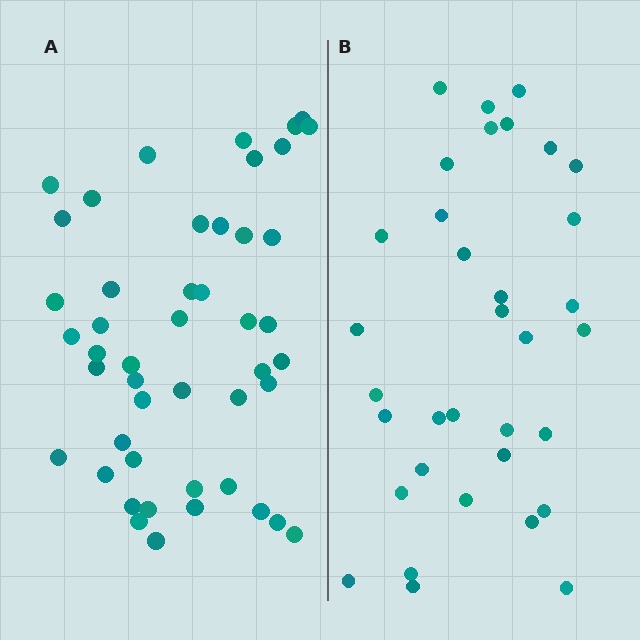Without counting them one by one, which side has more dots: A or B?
Region A (the left region) has more dots.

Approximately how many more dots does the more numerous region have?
Region A has approximately 15 more dots than region B.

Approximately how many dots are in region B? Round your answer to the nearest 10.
About 30 dots. (The exact count is 34, which rounds to 30.)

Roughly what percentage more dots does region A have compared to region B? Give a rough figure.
About 40% more.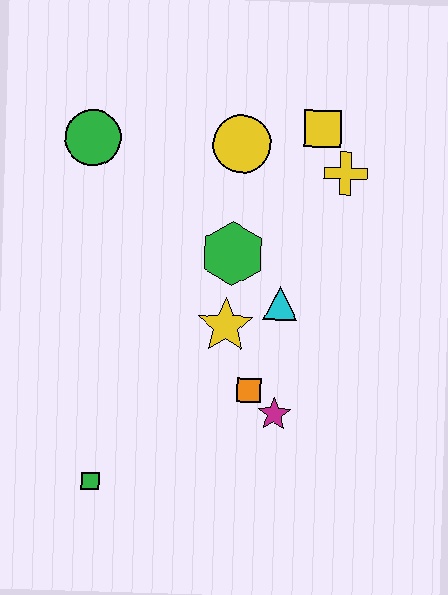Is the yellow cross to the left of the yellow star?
No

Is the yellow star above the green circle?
No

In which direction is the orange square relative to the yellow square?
The orange square is below the yellow square.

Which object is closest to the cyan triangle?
The yellow star is closest to the cyan triangle.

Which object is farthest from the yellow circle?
The green square is farthest from the yellow circle.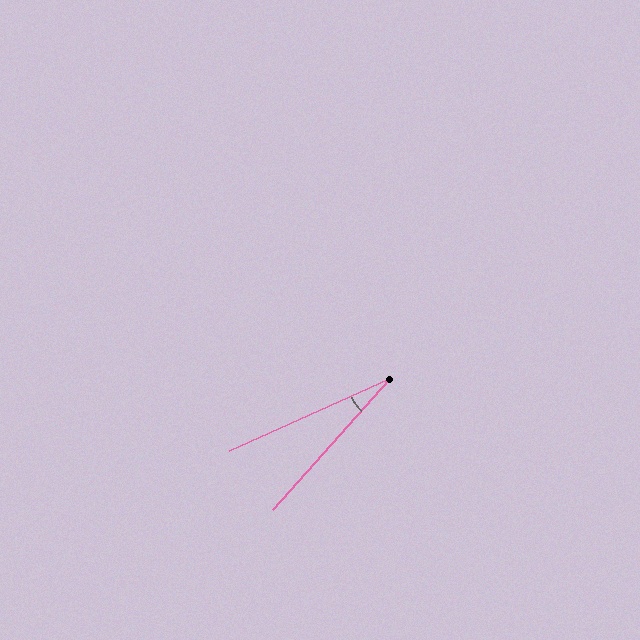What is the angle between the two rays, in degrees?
Approximately 24 degrees.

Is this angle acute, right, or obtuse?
It is acute.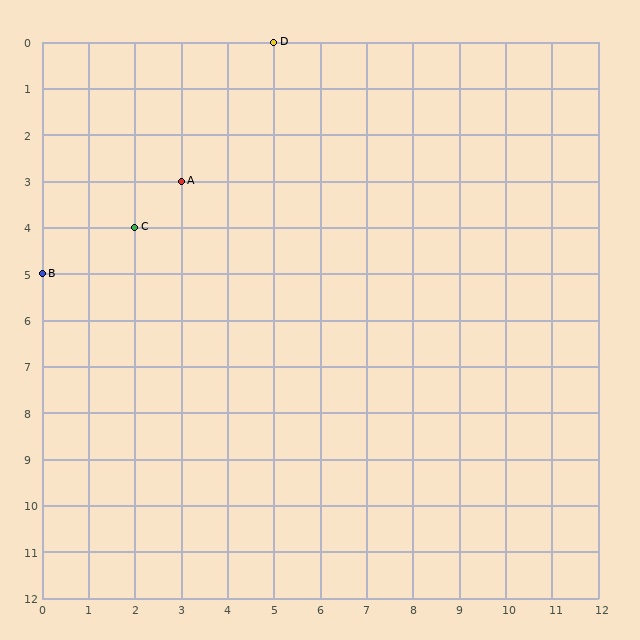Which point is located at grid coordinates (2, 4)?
Point C is at (2, 4).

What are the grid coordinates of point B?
Point B is at grid coordinates (0, 5).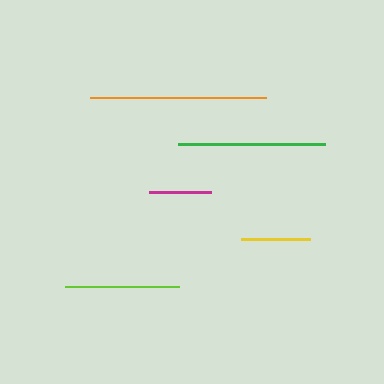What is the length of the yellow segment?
The yellow segment is approximately 69 pixels long.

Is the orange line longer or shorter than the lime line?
The orange line is longer than the lime line.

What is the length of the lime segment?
The lime segment is approximately 114 pixels long.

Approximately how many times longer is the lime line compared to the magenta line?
The lime line is approximately 1.8 times the length of the magenta line.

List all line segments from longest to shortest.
From longest to shortest: orange, green, lime, yellow, magenta.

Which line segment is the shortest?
The magenta line is the shortest at approximately 62 pixels.